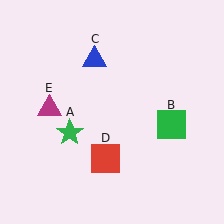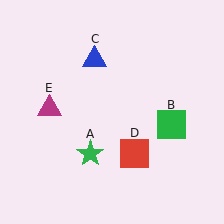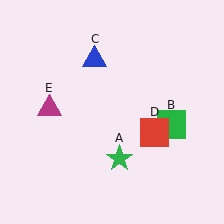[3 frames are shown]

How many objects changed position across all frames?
2 objects changed position: green star (object A), red square (object D).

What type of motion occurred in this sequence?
The green star (object A), red square (object D) rotated counterclockwise around the center of the scene.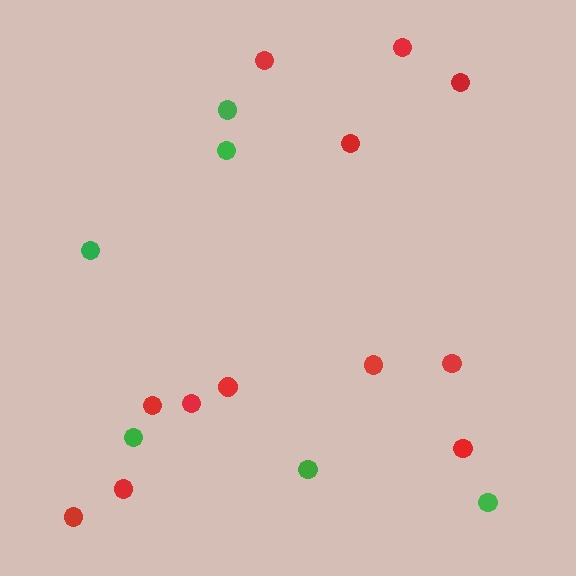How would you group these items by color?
There are 2 groups: one group of red circles (12) and one group of green circles (6).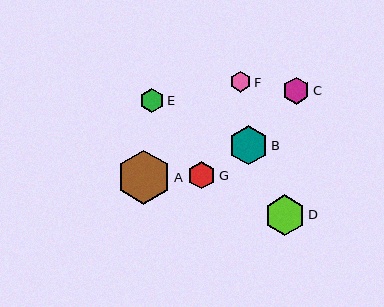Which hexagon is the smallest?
Hexagon F is the smallest with a size of approximately 21 pixels.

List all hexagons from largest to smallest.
From largest to smallest: A, D, B, G, C, E, F.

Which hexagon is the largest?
Hexagon A is the largest with a size of approximately 54 pixels.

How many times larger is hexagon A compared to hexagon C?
Hexagon A is approximately 2.0 times the size of hexagon C.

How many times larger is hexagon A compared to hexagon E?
Hexagon A is approximately 2.3 times the size of hexagon E.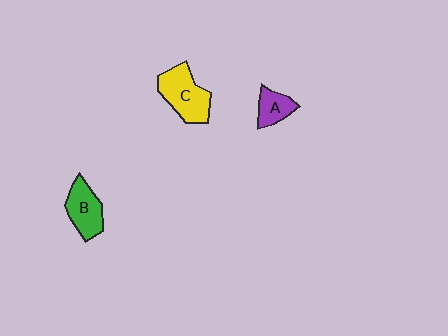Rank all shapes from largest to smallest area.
From largest to smallest: C (yellow), B (green), A (purple).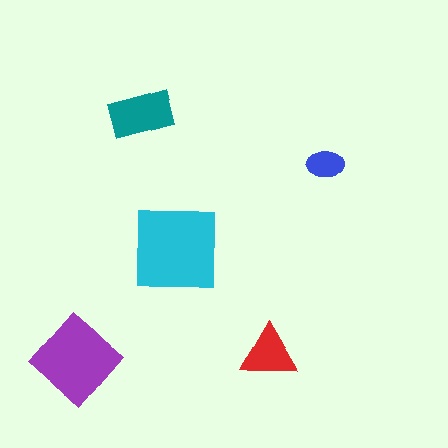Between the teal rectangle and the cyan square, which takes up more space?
The cyan square.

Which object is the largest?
The cyan square.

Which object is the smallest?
The blue ellipse.